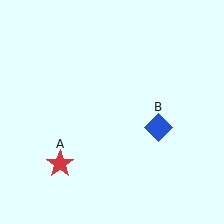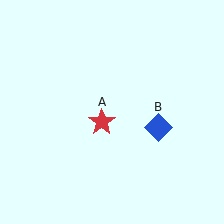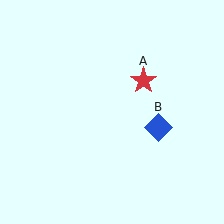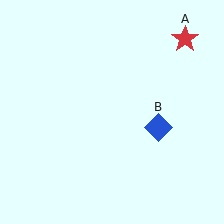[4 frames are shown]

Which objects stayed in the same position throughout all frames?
Blue diamond (object B) remained stationary.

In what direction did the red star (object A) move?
The red star (object A) moved up and to the right.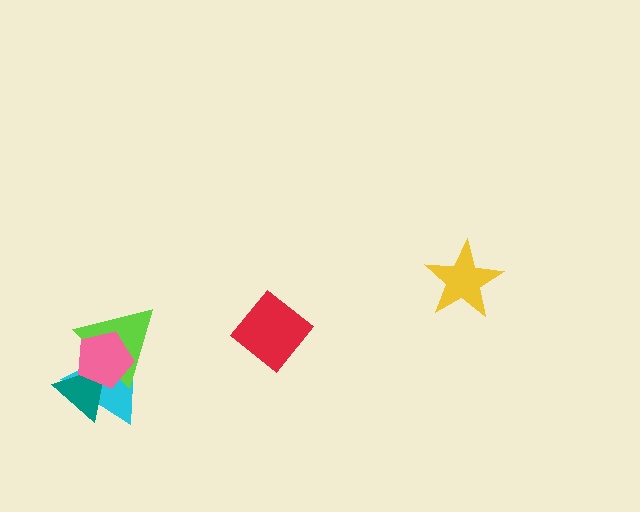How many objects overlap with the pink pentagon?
3 objects overlap with the pink pentagon.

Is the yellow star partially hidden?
No, no other shape covers it.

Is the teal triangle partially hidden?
Yes, it is partially covered by another shape.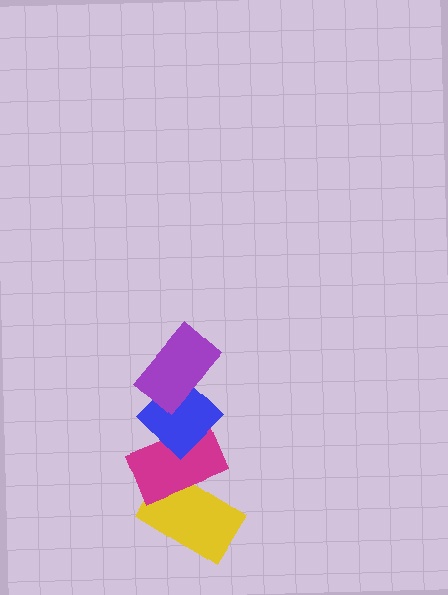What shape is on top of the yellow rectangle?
The magenta rectangle is on top of the yellow rectangle.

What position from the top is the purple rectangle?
The purple rectangle is 1st from the top.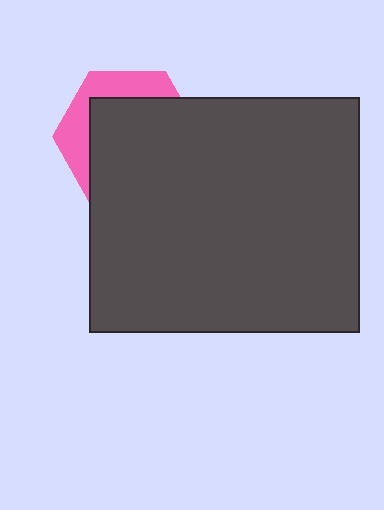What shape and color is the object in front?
The object in front is a dark gray rectangle.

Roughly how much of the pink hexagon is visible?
A small part of it is visible (roughly 31%).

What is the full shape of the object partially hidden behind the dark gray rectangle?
The partially hidden object is a pink hexagon.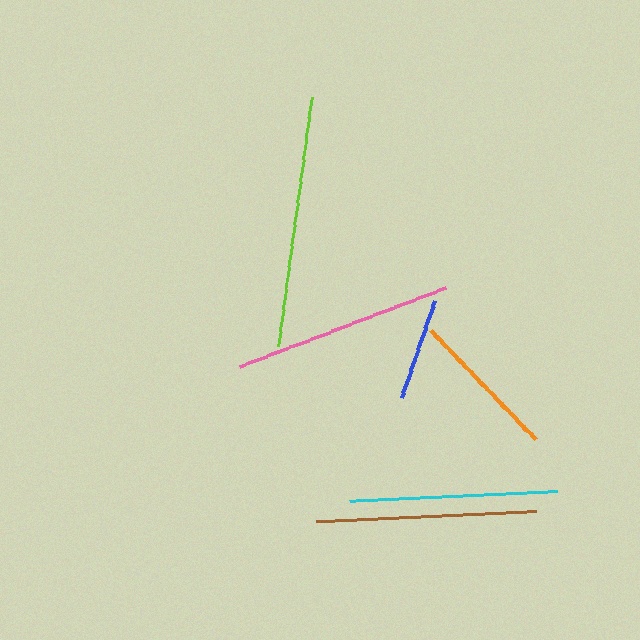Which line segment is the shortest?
The blue line is the shortest at approximately 103 pixels.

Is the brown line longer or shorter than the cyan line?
The brown line is longer than the cyan line.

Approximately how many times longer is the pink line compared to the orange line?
The pink line is approximately 1.4 times the length of the orange line.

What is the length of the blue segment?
The blue segment is approximately 103 pixels long.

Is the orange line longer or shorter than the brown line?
The brown line is longer than the orange line.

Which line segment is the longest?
The lime line is the longest at approximately 251 pixels.